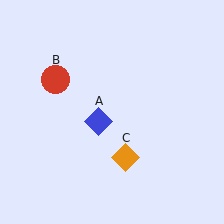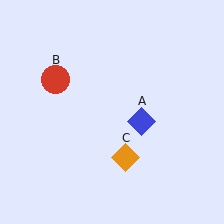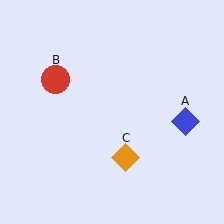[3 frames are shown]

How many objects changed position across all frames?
1 object changed position: blue diamond (object A).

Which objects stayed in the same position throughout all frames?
Red circle (object B) and orange diamond (object C) remained stationary.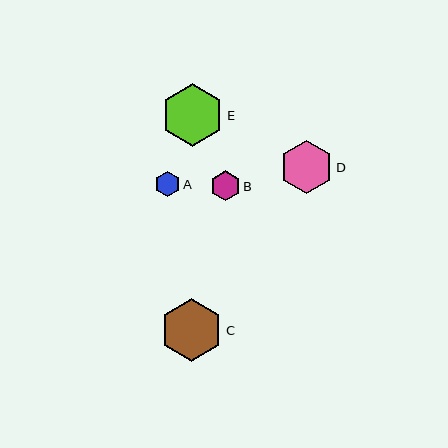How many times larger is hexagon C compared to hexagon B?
Hexagon C is approximately 2.1 times the size of hexagon B.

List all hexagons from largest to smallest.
From largest to smallest: E, C, D, B, A.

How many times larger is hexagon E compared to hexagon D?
Hexagon E is approximately 1.2 times the size of hexagon D.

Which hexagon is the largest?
Hexagon E is the largest with a size of approximately 63 pixels.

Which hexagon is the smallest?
Hexagon A is the smallest with a size of approximately 25 pixels.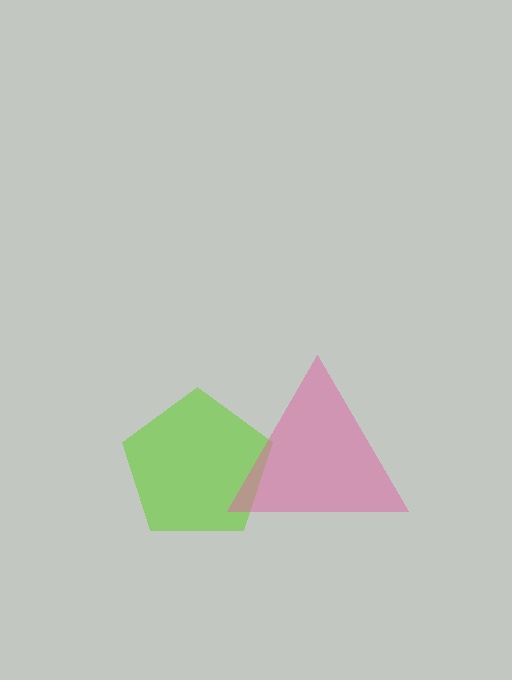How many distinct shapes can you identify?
There are 2 distinct shapes: a lime pentagon, a pink triangle.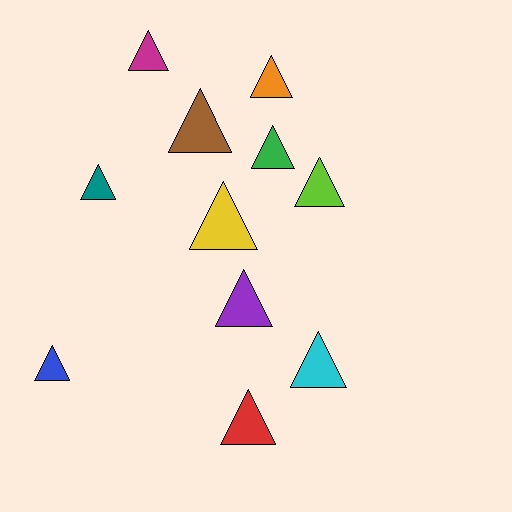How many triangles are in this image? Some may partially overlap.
There are 11 triangles.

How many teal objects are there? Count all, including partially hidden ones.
There is 1 teal object.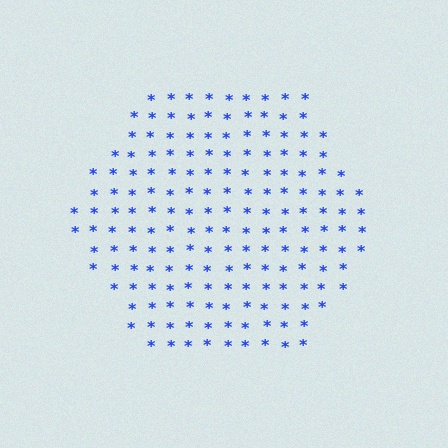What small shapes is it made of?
It is made of small asterisks.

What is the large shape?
The large shape is a hexagon.